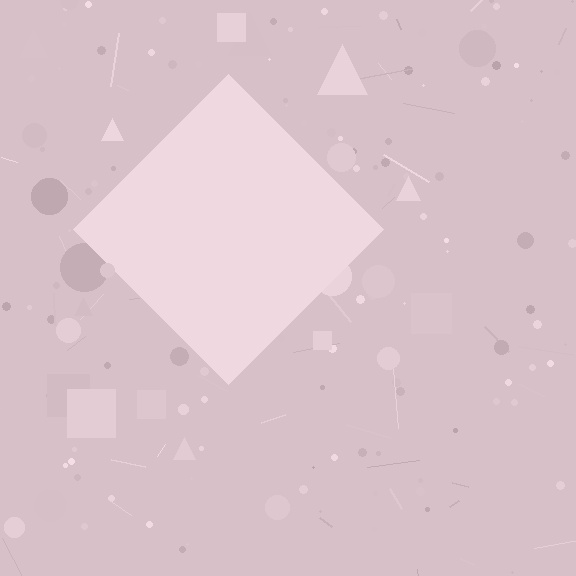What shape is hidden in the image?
A diamond is hidden in the image.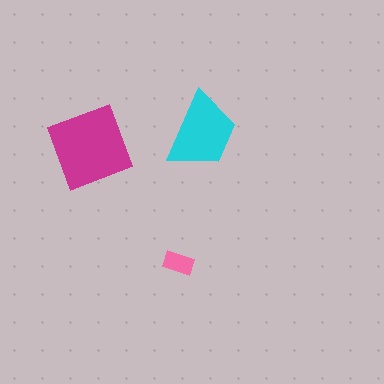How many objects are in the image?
There are 3 objects in the image.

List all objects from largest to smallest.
The magenta diamond, the cyan trapezoid, the pink rectangle.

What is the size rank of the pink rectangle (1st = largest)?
3rd.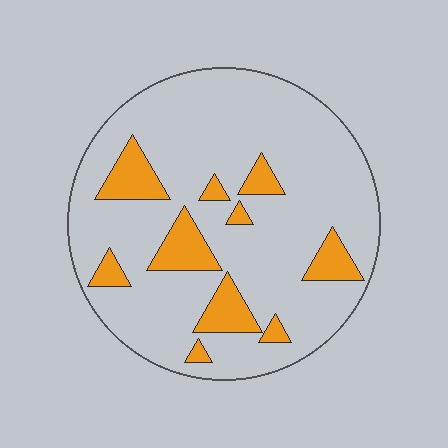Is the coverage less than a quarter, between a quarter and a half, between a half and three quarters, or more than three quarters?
Less than a quarter.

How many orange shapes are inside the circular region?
10.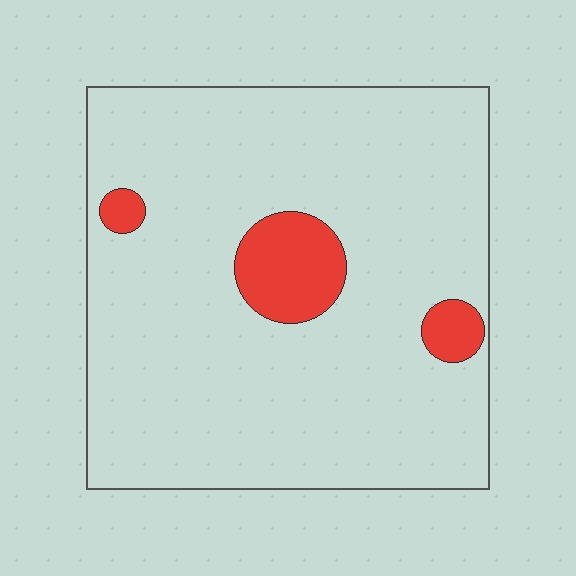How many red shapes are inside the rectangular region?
3.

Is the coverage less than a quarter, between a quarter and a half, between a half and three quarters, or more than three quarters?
Less than a quarter.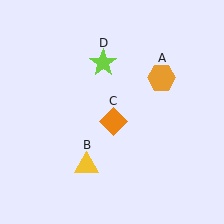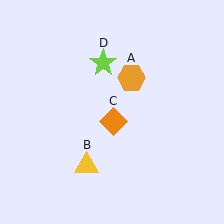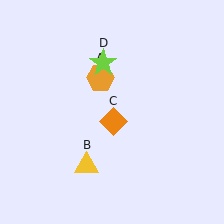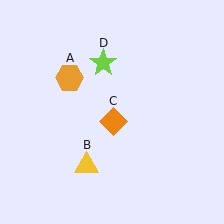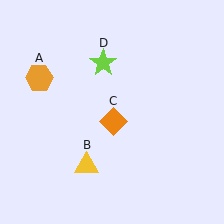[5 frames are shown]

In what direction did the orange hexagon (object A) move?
The orange hexagon (object A) moved left.